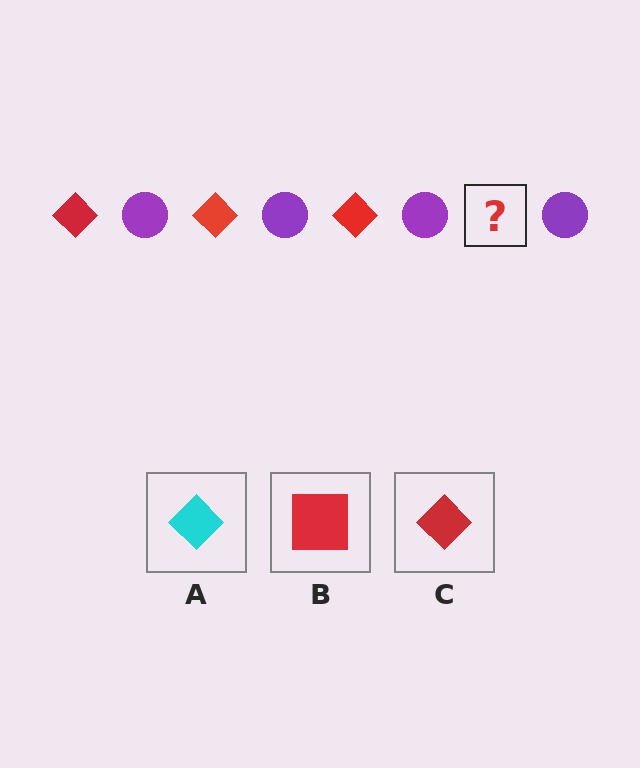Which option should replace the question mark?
Option C.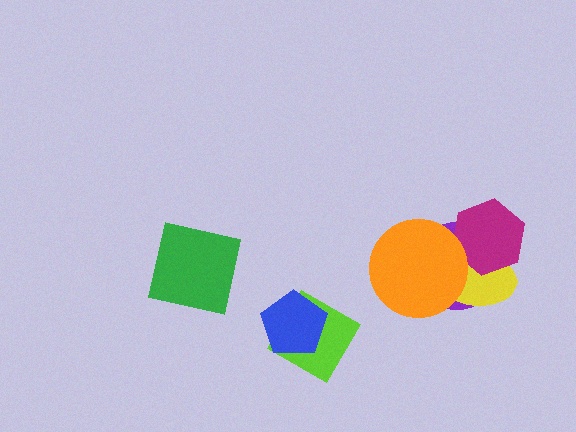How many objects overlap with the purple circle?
3 objects overlap with the purple circle.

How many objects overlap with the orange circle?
3 objects overlap with the orange circle.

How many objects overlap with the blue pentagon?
1 object overlaps with the blue pentagon.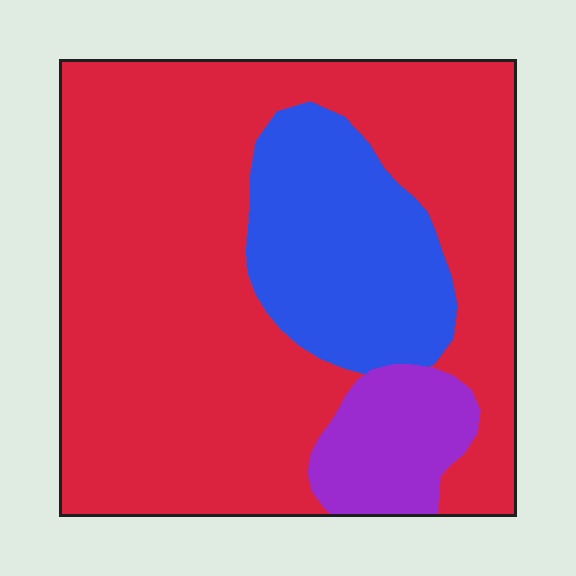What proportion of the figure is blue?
Blue takes up less than a quarter of the figure.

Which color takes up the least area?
Purple, at roughly 10%.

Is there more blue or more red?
Red.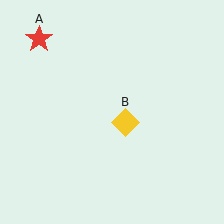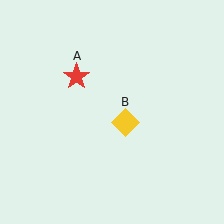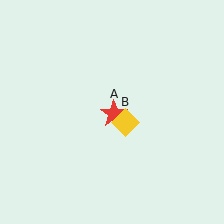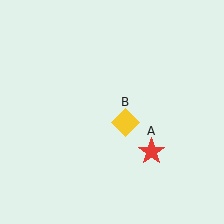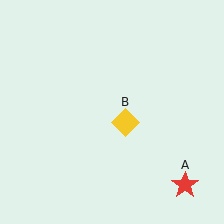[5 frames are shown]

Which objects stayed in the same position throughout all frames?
Yellow diamond (object B) remained stationary.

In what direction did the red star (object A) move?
The red star (object A) moved down and to the right.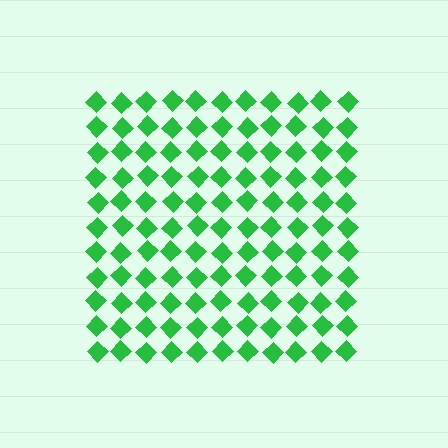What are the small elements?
The small elements are diamonds.